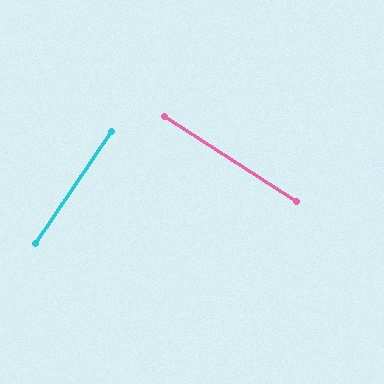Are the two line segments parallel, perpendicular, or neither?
Perpendicular — they meet at approximately 89°.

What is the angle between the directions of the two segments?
Approximately 89 degrees.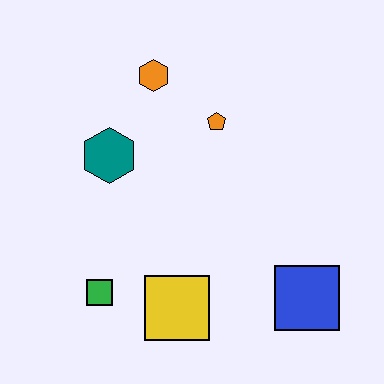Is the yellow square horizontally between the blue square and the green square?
Yes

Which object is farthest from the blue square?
The orange hexagon is farthest from the blue square.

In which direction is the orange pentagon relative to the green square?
The orange pentagon is above the green square.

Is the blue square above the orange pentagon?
No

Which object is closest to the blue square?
The yellow square is closest to the blue square.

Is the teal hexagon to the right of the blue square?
No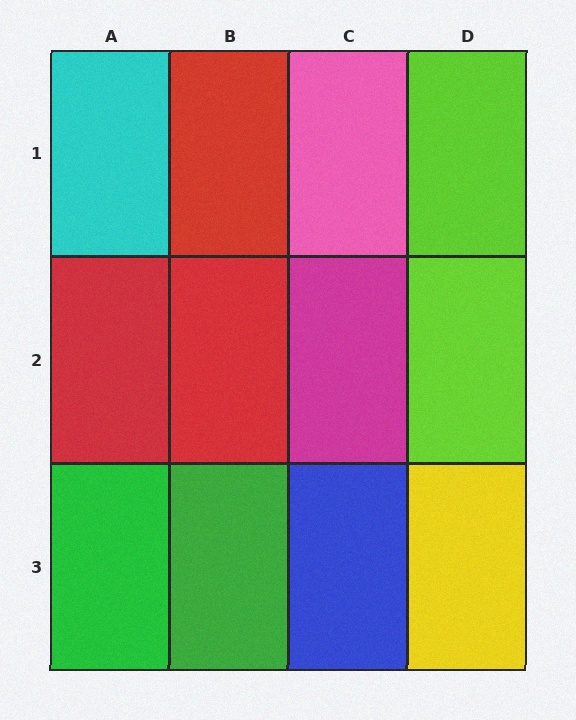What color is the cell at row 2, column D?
Lime.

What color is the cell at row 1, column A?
Cyan.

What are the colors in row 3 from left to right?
Green, green, blue, yellow.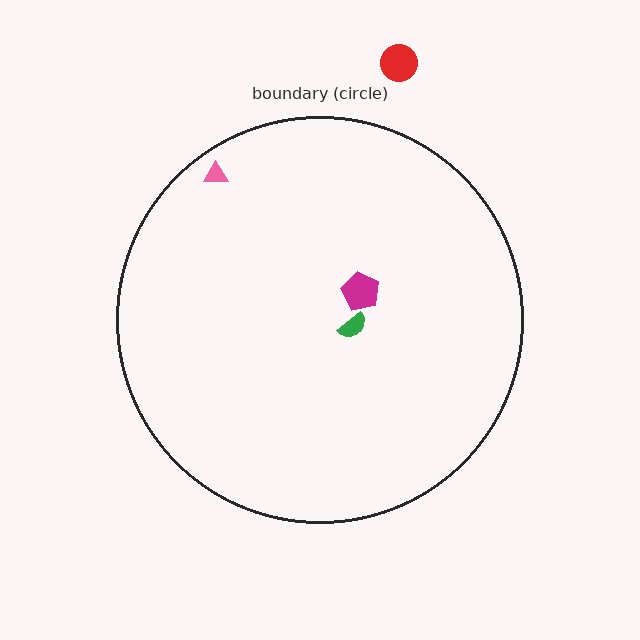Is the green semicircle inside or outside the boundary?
Inside.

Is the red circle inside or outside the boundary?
Outside.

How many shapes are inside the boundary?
3 inside, 1 outside.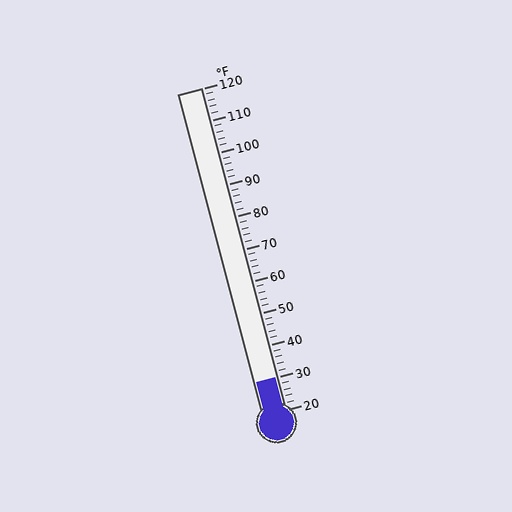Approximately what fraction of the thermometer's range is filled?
The thermometer is filled to approximately 10% of its range.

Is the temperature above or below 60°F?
The temperature is below 60°F.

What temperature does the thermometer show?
The thermometer shows approximately 30°F.